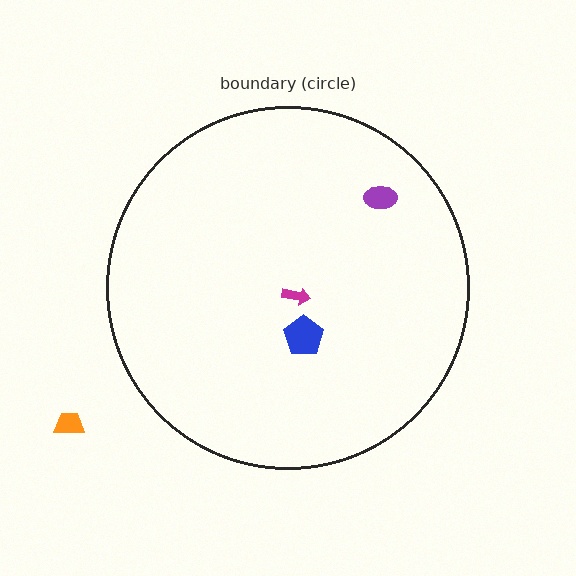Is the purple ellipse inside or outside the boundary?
Inside.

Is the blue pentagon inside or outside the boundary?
Inside.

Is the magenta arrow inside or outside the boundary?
Inside.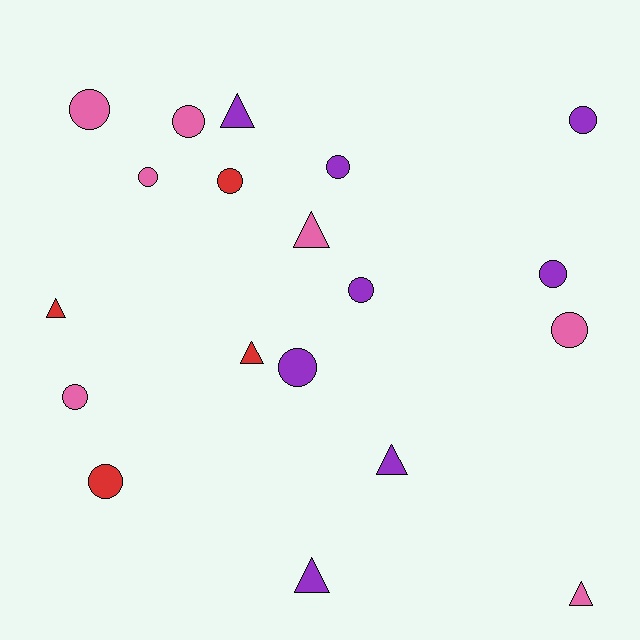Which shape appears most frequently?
Circle, with 12 objects.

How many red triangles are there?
There are 2 red triangles.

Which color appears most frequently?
Purple, with 8 objects.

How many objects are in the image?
There are 19 objects.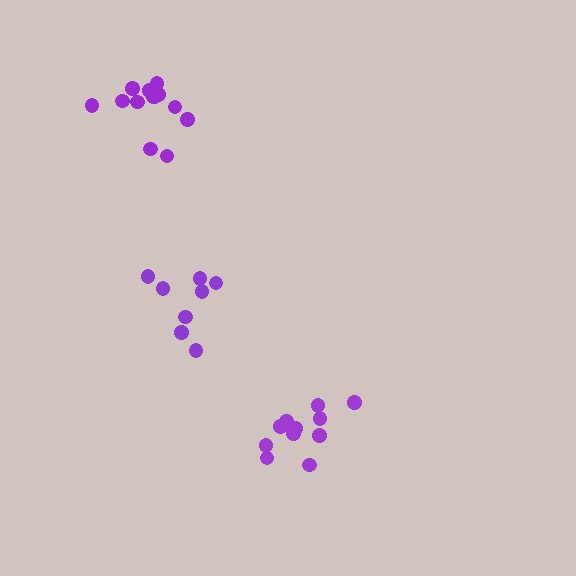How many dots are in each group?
Group 1: 8 dots, Group 2: 12 dots, Group 3: 13 dots (33 total).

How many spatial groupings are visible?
There are 3 spatial groupings.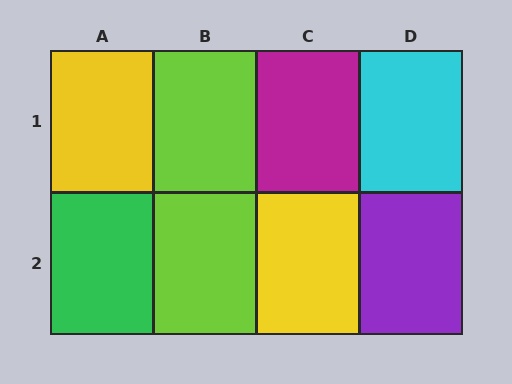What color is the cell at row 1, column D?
Cyan.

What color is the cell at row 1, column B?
Lime.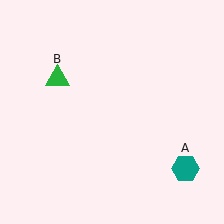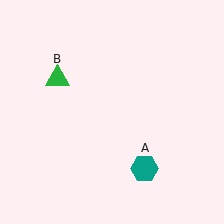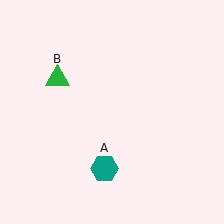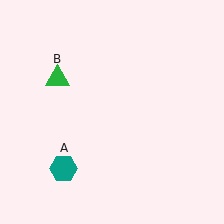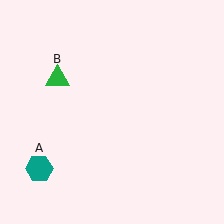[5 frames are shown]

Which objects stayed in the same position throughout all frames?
Green triangle (object B) remained stationary.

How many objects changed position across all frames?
1 object changed position: teal hexagon (object A).